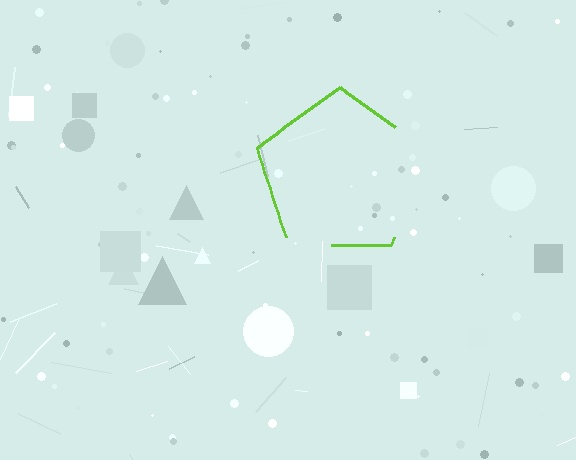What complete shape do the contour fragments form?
The contour fragments form a pentagon.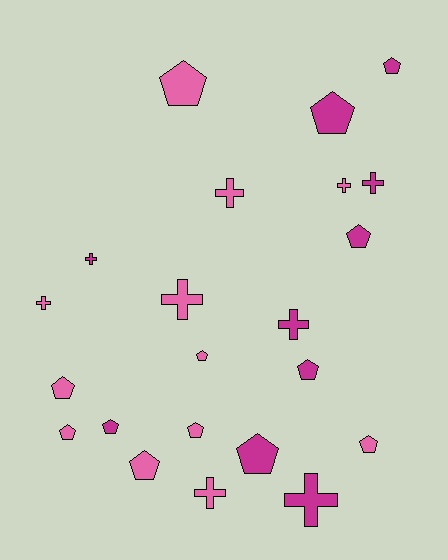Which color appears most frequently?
Pink, with 12 objects.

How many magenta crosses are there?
There are 4 magenta crosses.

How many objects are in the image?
There are 22 objects.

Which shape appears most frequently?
Pentagon, with 13 objects.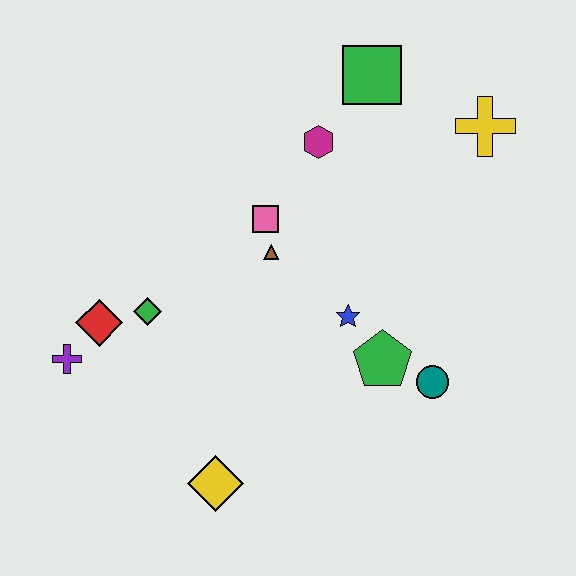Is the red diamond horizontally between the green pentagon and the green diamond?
No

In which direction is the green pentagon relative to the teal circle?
The green pentagon is to the left of the teal circle.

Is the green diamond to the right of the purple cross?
Yes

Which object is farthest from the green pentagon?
The purple cross is farthest from the green pentagon.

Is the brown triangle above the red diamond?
Yes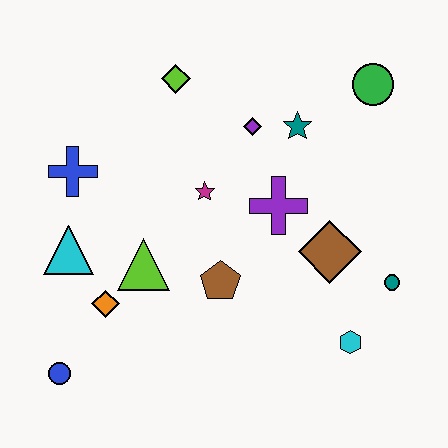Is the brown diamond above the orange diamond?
Yes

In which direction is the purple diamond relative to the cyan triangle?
The purple diamond is to the right of the cyan triangle.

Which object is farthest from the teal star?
The blue circle is farthest from the teal star.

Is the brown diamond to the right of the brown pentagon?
Yes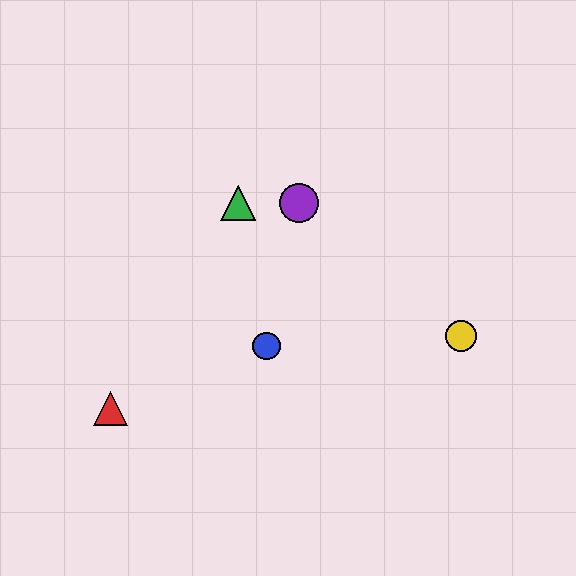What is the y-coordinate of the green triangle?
The green triangle is at y≈203.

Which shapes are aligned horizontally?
The green triangle, the purple circle are aligned horizontally.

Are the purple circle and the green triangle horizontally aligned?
Yes, both are at y≈203.